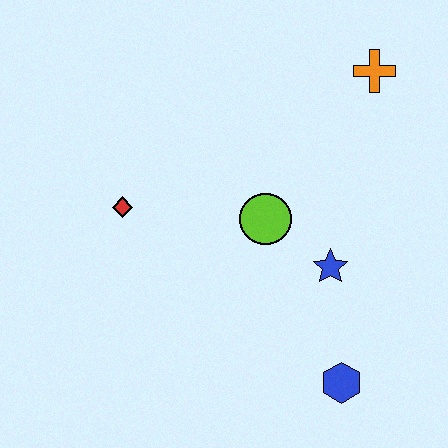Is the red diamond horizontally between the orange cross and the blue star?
No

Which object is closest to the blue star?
The lime circle is closest to the blue star.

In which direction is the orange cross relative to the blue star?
The orange cross is above the blue star.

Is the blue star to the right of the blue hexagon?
No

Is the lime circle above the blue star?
Yes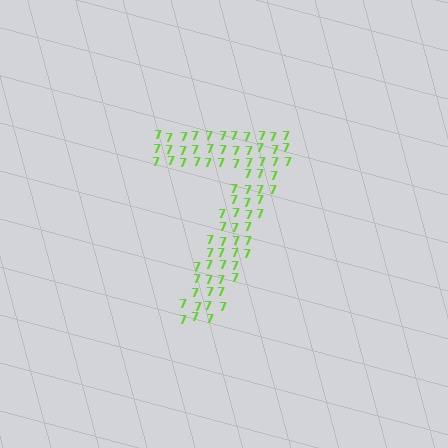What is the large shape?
The large shape is the digit 7.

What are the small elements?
The small elements are digit 7's.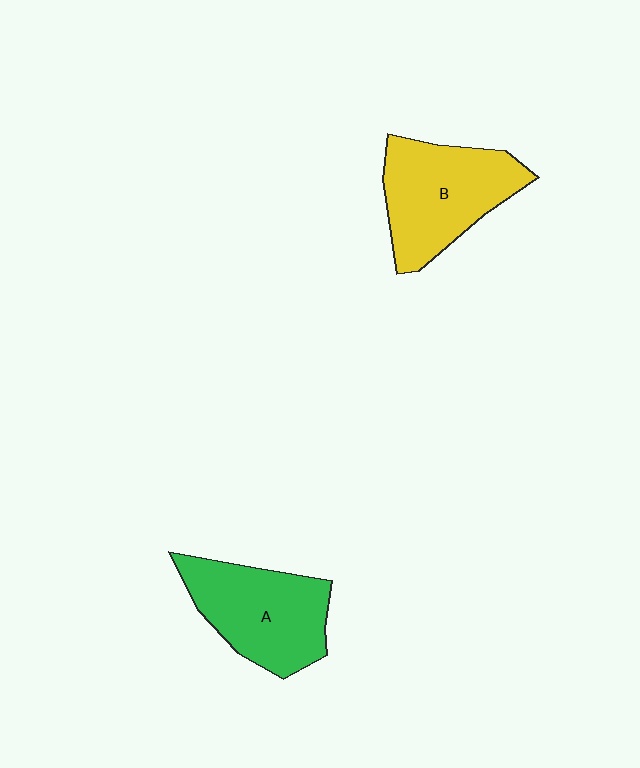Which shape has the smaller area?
Shape A (green).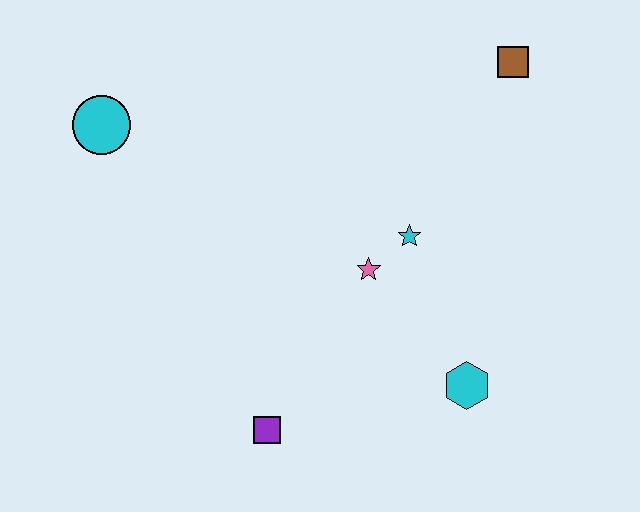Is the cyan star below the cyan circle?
Yes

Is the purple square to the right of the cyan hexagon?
No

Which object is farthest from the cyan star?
The cyan circle is farthest from the cyan star.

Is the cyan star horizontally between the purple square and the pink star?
No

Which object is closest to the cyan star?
The pink star is closest to the cyan star.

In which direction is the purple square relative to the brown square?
The purple square is below the brown square.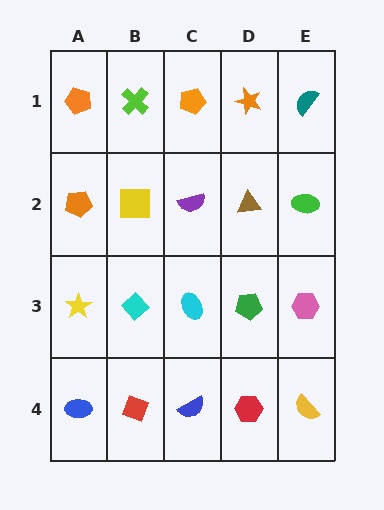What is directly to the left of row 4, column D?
A blue semicircle.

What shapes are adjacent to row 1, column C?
A purple semicircle (row 2, column C), a lime cross (row 1, column B), an orange star (row 1, column D).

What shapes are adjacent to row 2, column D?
An orange star (row 1, column D), a green pentagon (row 3, column D), a purple semicircle (row 2, column C), a green ellipse (row 2, column E).